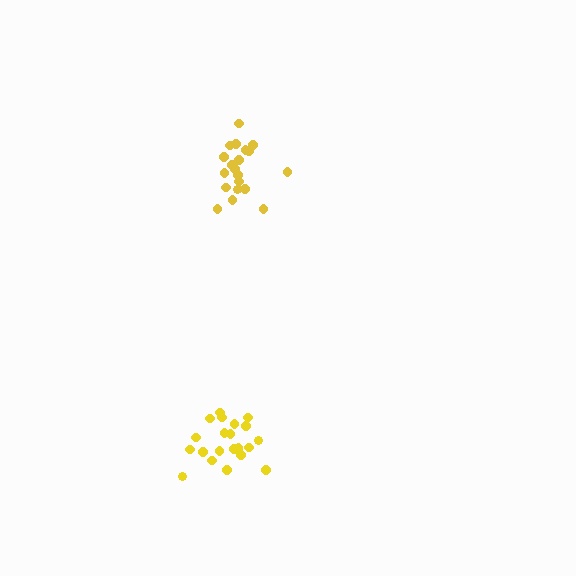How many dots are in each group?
Group 1: 21 dots, Group 2: 20 dots (41 total).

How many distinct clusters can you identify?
There are 2 distinct clusters.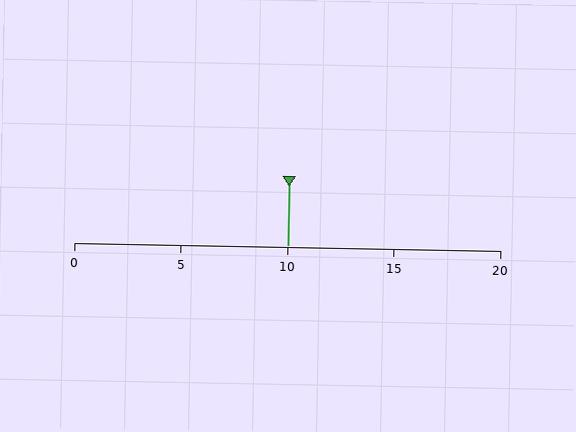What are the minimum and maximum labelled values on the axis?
The axis runs from 0 to 20.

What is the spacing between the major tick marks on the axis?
The major ticks are spaced 5 apart.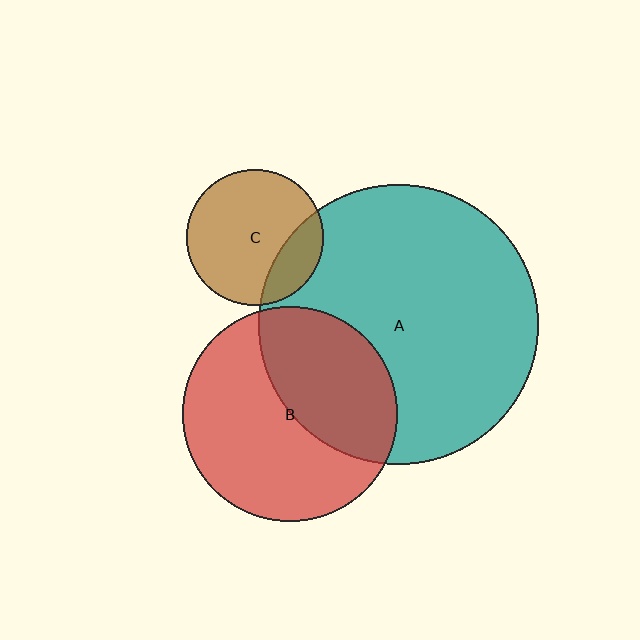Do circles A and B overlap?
Yes.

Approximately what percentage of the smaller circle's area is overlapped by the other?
Approximately 40%.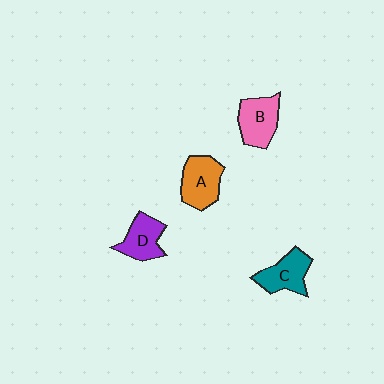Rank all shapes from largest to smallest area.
From largest to smallest: A (orange), B (pink), C (teal), D (purple).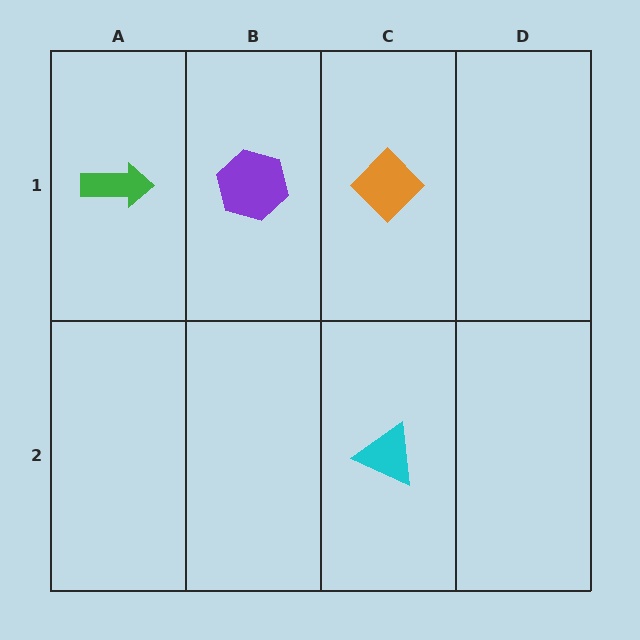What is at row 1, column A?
A green arrow.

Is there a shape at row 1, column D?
No, that cell is empty.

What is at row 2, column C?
A cyan triangle.